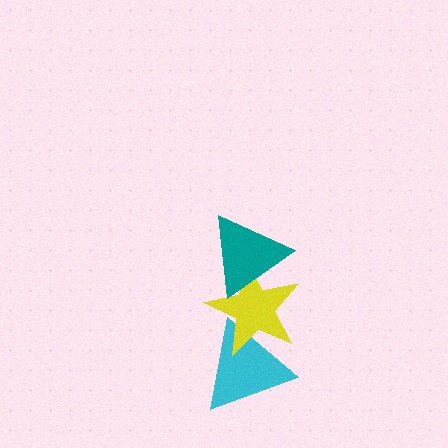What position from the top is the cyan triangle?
The cyan triangle is 3rd from the top.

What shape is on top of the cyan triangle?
The yellow star is on top of the cyan triangle.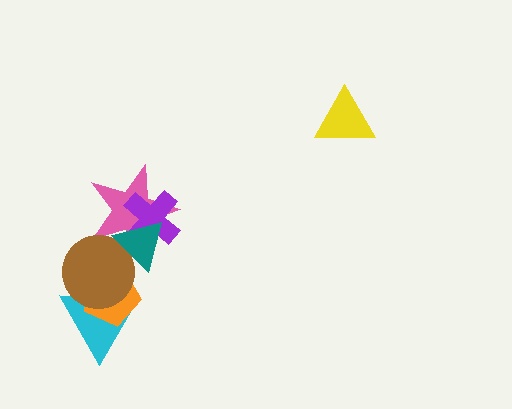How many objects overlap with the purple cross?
2 objects overlap with the purple cross.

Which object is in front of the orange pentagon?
The brown circle is in front of the orange pentagon.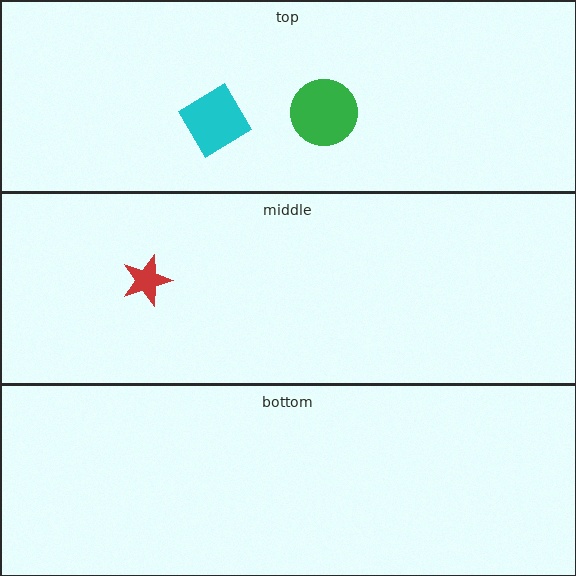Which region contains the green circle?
The top region.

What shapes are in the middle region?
The red star.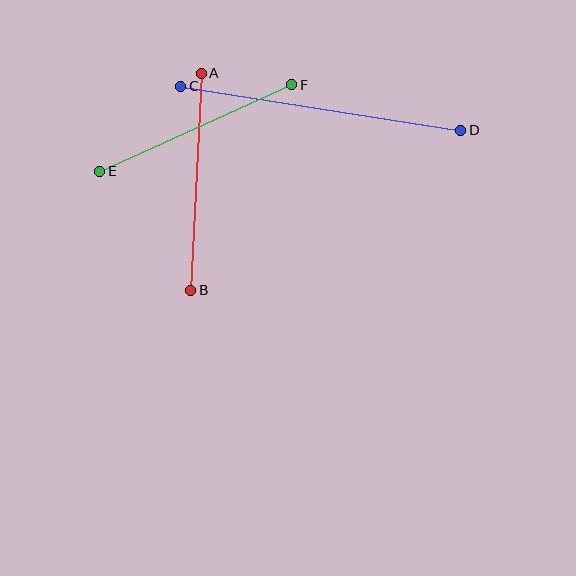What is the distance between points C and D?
The distance is approximately 284 pixels.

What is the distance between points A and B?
The distance is approximately 217 pixels.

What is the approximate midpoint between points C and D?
The midpoint is at approximately (321, 108) pixels.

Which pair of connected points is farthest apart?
Points C and D are farthest apart.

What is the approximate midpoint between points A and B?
The midpoint is at approximately (196, 182) pixels.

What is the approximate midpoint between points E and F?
The midpoint is at approximately (196, 128) pixels.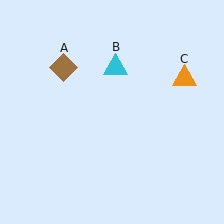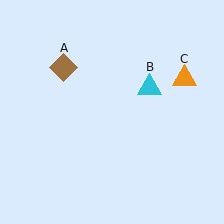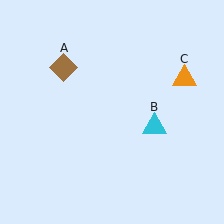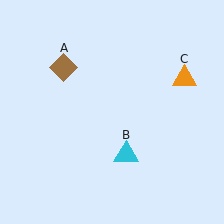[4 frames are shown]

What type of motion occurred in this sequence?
The cyan triangle (object B) rotated clockwise around the center of the scene.